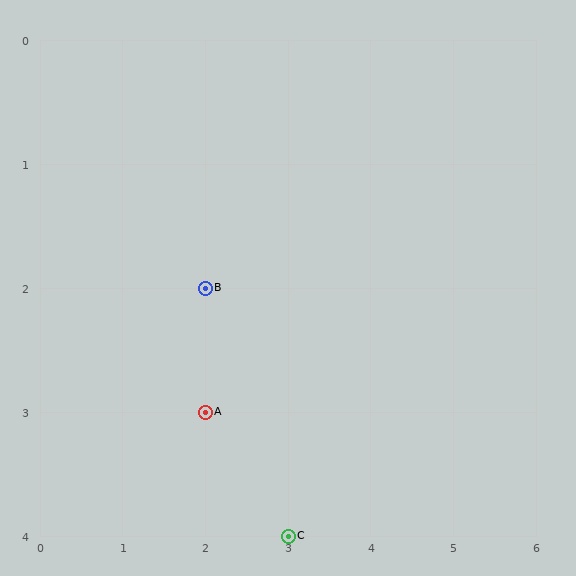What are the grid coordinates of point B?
Point B is at grid coordinates (2, 2).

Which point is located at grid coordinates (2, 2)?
Point B is at (2, 2).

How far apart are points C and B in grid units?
Points C and B are 1 column and 2 rows apart (about 2.2 grid units diagonally).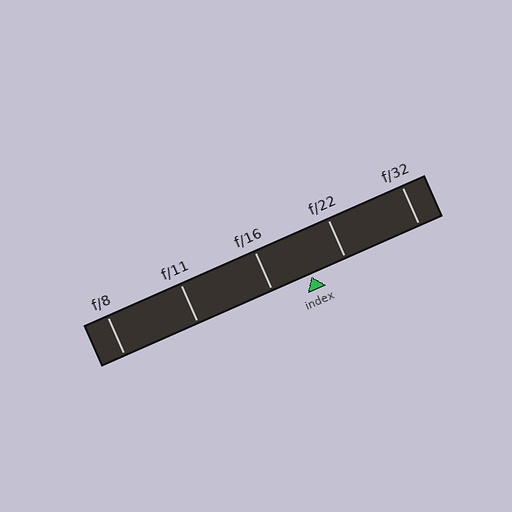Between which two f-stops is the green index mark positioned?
The index mark is between f/16 and f/22.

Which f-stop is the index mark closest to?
The index mark is closest to f/22.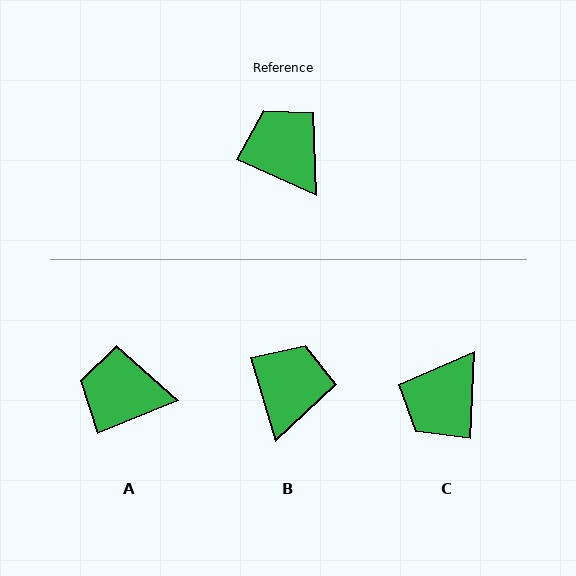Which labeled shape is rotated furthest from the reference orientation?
C, about 112 degrees away.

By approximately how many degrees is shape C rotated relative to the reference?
Approximately 112 degrees counter-clockwise.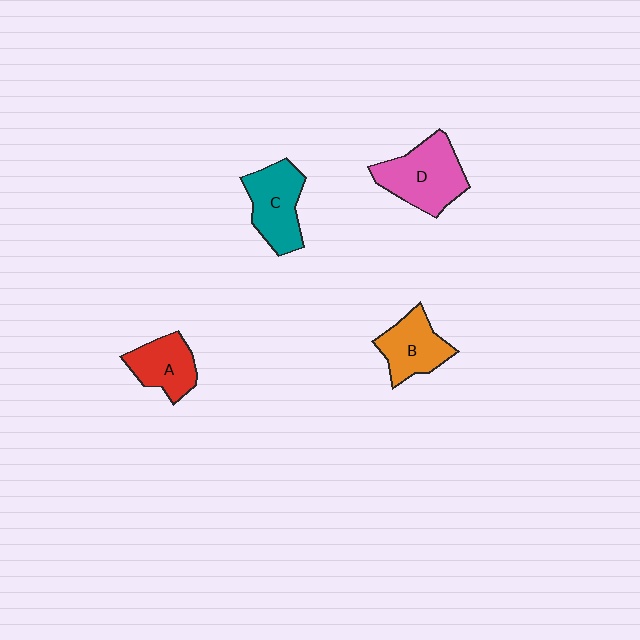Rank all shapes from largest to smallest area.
From largest to smallest: D (pink), C (teal), B (orange), A (red).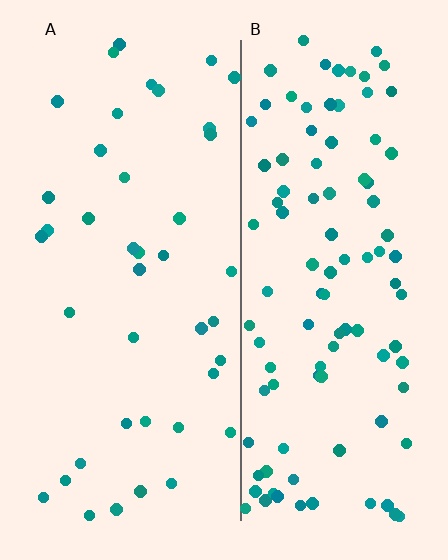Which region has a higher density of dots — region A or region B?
B (the right).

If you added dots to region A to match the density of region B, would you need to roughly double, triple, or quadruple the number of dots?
Approximately double.